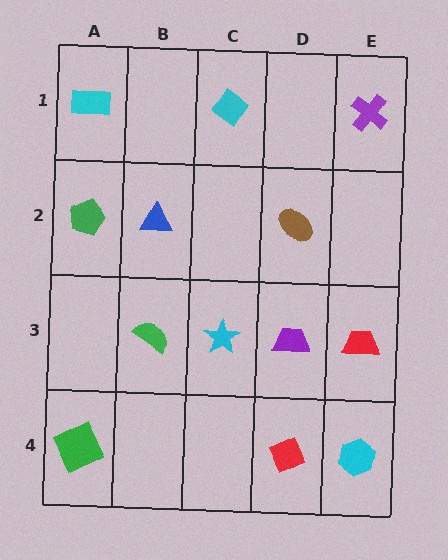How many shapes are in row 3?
4 shapes.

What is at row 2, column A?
A green pentagon.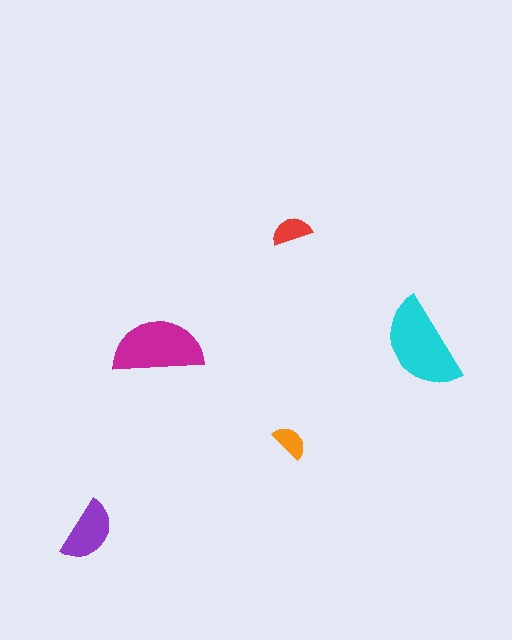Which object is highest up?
The red semicircle is topmost.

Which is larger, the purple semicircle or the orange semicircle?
The purple one.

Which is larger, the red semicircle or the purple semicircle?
The purple one.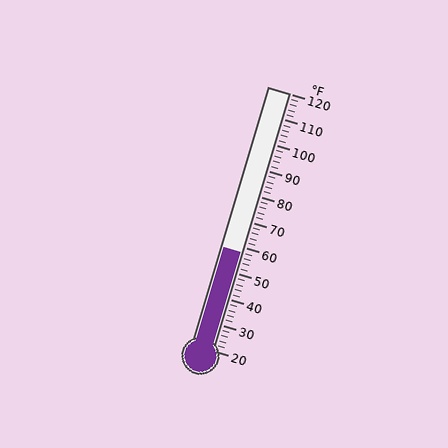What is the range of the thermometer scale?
The thermometer scale ranges from 20°F to 120°F.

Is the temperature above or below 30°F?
The temperature is above 30°F.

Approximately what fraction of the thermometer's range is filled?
The thermometer is filled to approximately 40% of its range.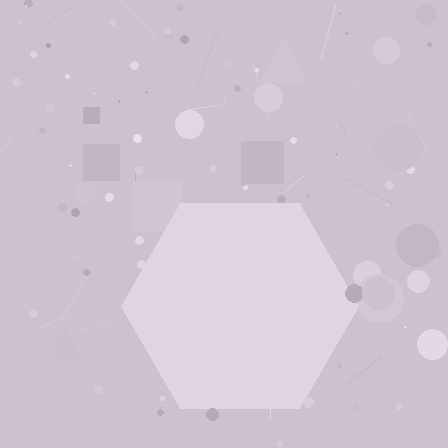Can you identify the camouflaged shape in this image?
The camouflaged shape is a hexagon.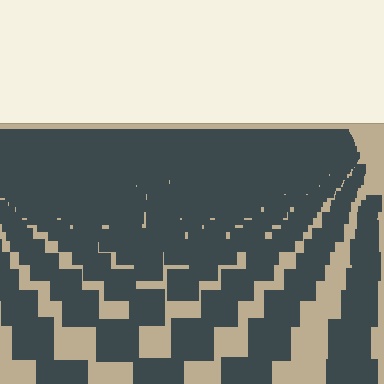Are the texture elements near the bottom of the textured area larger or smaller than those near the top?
Larger. Near the bottom, elements are closer to the viewer and appear at a bigger on-screen size.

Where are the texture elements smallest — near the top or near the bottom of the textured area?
Near the top.